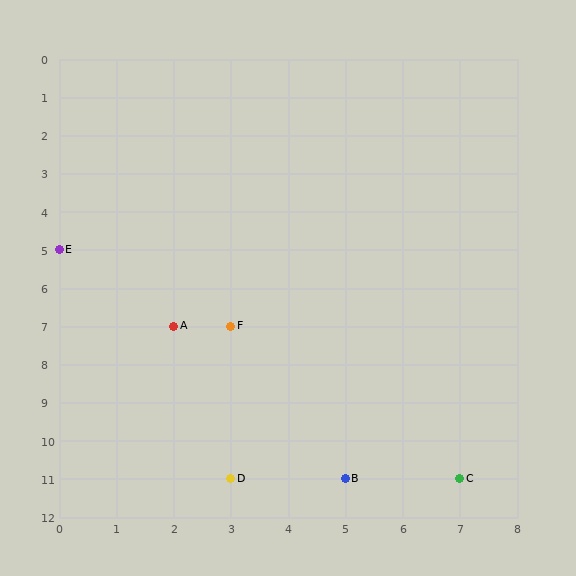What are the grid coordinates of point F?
Point F is at grid coordinates (3, 7).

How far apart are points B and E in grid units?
Points B and E are 5 columns and 6 rows apart (about 7.8 grid units diagonally).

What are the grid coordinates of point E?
Point E is at grid coordinates (0, 5).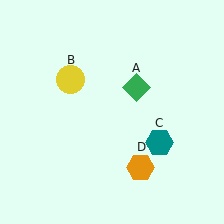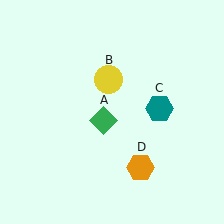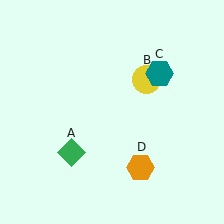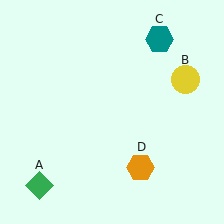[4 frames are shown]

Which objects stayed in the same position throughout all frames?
Orange hexagon (object D) remained stationary.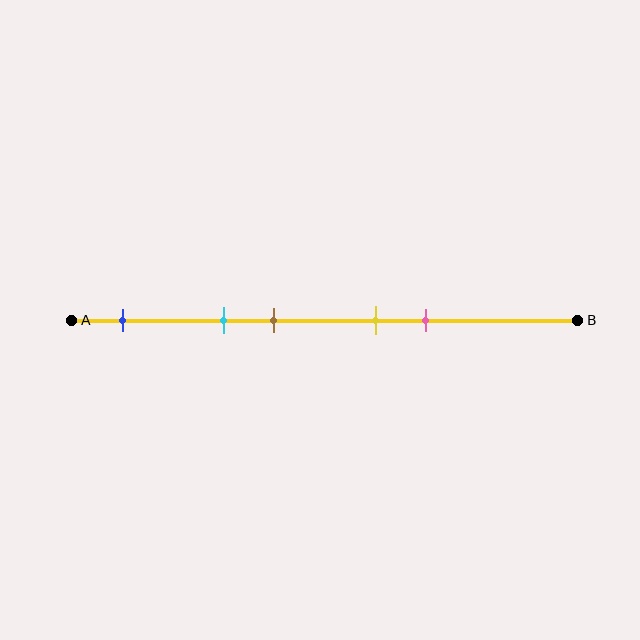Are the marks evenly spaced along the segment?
No, the marks are not evenly spaced.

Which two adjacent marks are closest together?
The yellow and pink marks are the closest adjacent pair.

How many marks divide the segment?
There are 5 marks dividing the segment.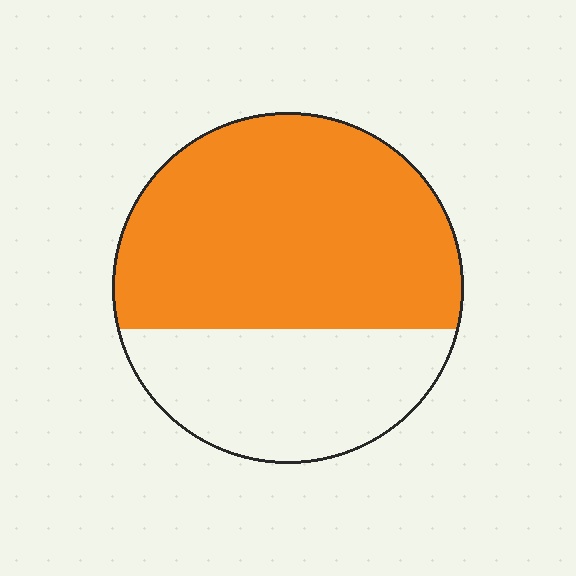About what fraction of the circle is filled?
About two thirds (2/3).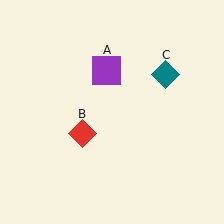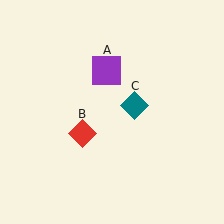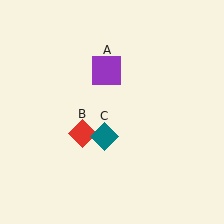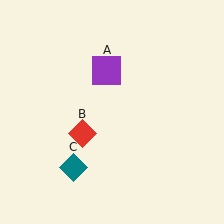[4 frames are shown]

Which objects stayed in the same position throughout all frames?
Purple square (object A) and red diamond (object B) remained stationary.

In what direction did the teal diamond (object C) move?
The teal diamond (object C) moved down and to the left.